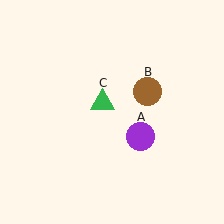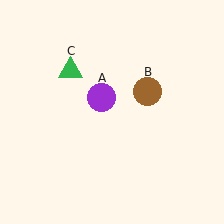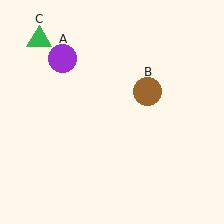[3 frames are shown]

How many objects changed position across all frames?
2 objects changed position: purple circle (object A), green triangle (object C).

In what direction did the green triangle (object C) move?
The green triangle (object C) moved up and to the left.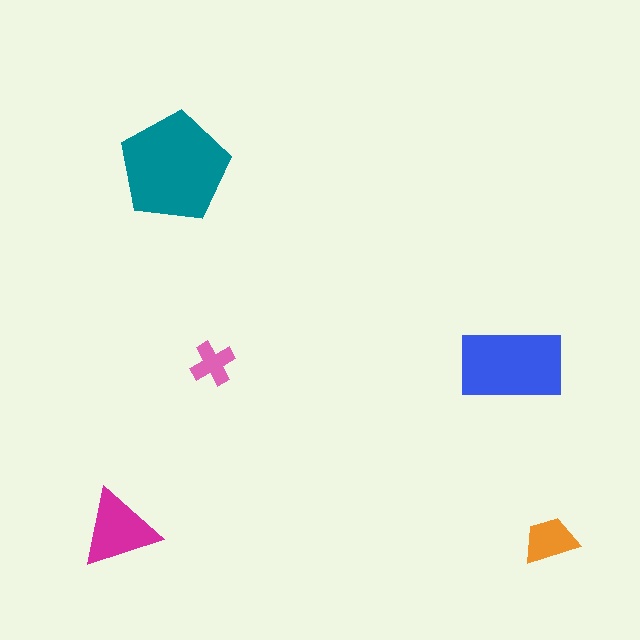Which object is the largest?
The teal pentagon.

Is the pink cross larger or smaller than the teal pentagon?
Smaller.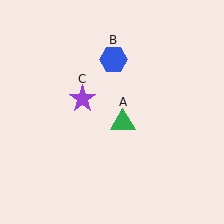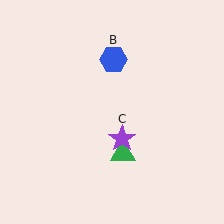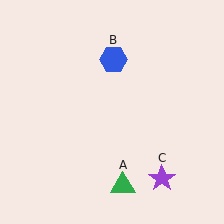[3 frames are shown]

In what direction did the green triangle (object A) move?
The green triangle (object A) moved down.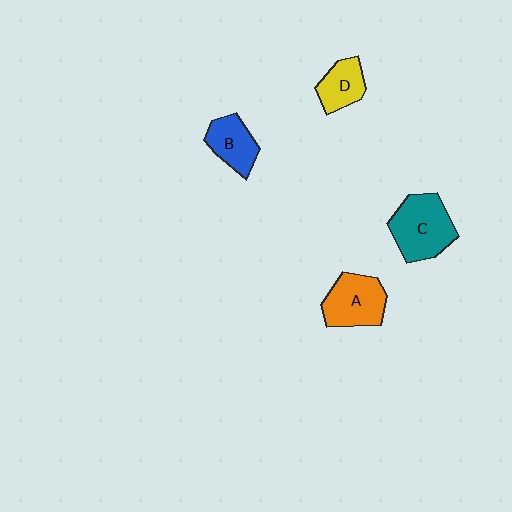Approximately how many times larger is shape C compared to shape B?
Approximately 1.6 times.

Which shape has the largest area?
Shape C (teal).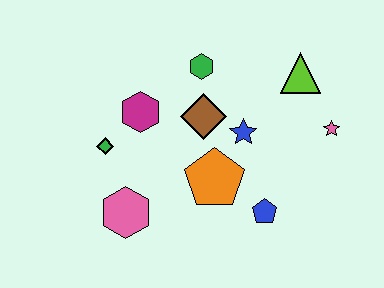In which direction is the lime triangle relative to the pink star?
The lime triangle is above the pink star.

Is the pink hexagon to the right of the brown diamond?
No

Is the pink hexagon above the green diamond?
No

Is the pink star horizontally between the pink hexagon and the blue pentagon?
No